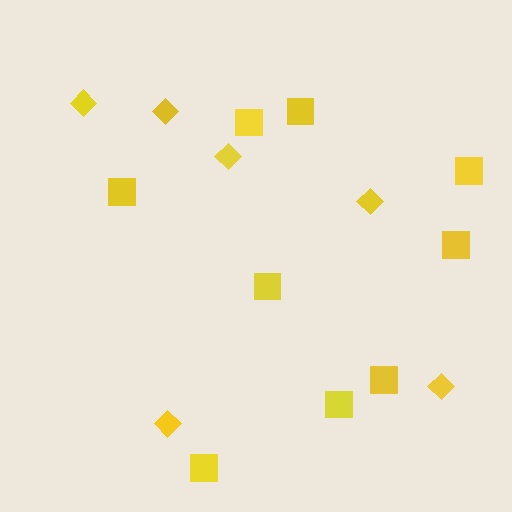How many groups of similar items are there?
There are 2 groups: one group of diamonds (6) and one group of squares (9).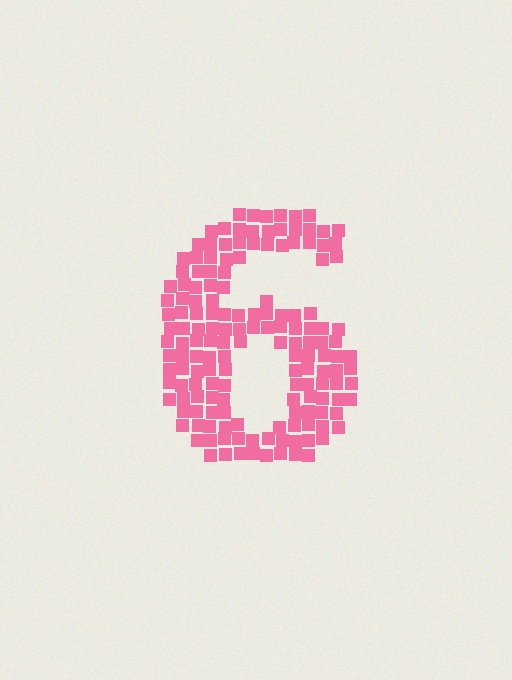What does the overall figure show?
The overall figure shows the digit 6.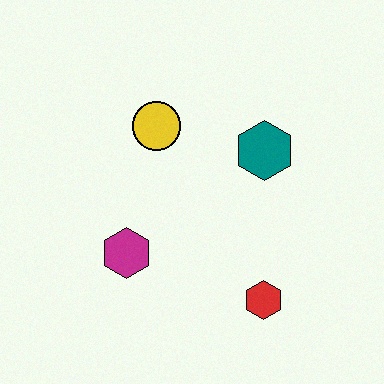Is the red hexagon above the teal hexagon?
No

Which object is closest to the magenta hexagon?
The yellow circle is closest to the magenta hexagon.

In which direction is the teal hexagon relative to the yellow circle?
The teal hexagon is to the right of the yellow circle.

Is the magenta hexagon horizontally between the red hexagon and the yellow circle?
No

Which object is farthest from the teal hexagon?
The magenta hexagon is farthest from the teal hexagon.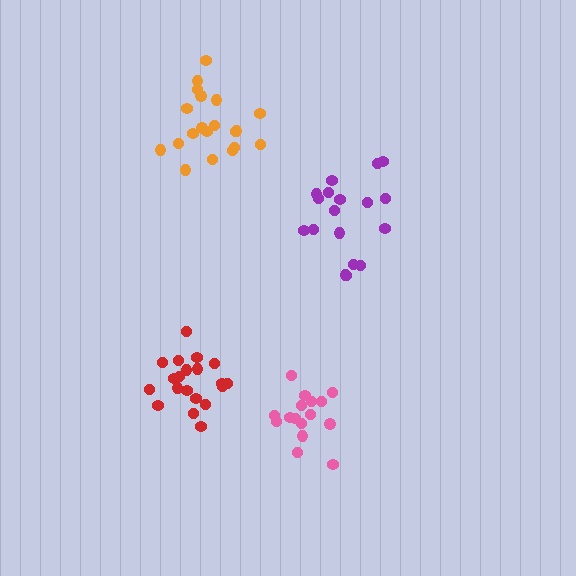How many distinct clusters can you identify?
There are 4 distinct clusters.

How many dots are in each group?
Group 1: 20 dots, Group 2: 20 dots, Group 3: 16 dots, Group 4: 18 dots (74 total).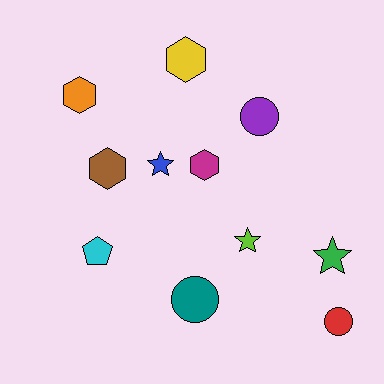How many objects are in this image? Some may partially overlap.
There are 11 objects.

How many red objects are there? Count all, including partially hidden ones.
There is 1 red object.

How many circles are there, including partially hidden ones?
There are 3 circles.